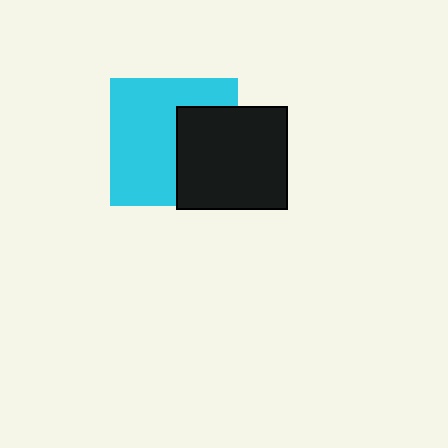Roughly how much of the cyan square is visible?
About half of it is visible (roughly 62%).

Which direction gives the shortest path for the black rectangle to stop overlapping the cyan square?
Moving right gives the shortest separation.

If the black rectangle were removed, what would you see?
You would see the complete cyan square.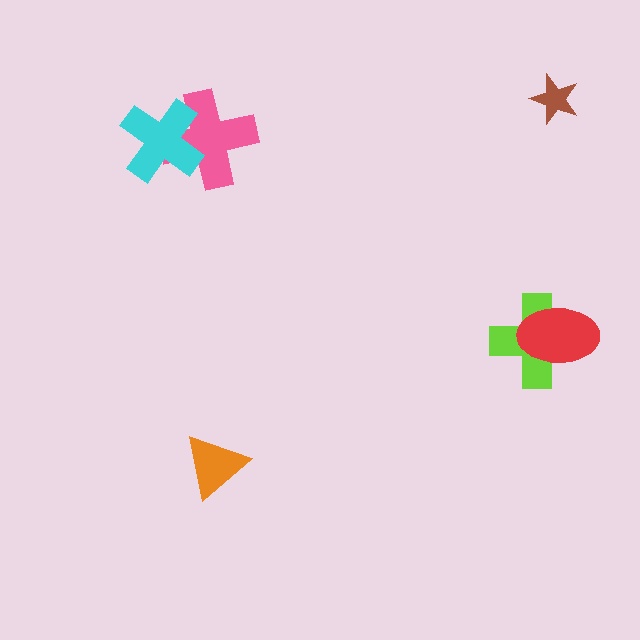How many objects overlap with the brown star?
0 objects overlap with the brown star.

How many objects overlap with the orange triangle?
0 objects overlap with the orange triangle.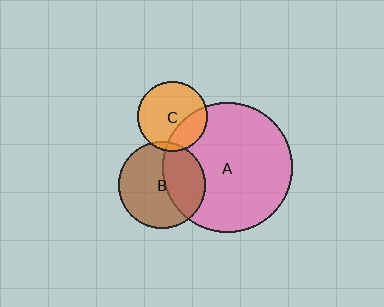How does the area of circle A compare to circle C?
Approximately 3.4 times.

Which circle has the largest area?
Circle A (pink).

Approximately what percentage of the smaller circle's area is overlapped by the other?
Approximately 5%.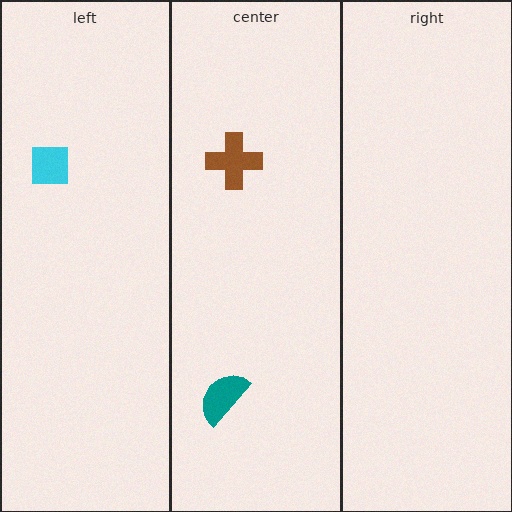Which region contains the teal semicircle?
The center region.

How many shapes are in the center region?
2.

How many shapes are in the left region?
1.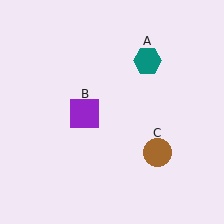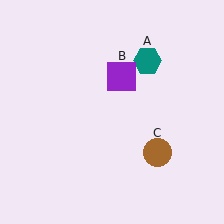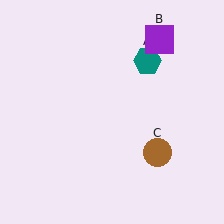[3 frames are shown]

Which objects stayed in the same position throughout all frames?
Teal hexagon (object A) and brown circle (object C) remained stationary.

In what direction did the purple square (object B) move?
The purple square (object B) moved up and to the right.